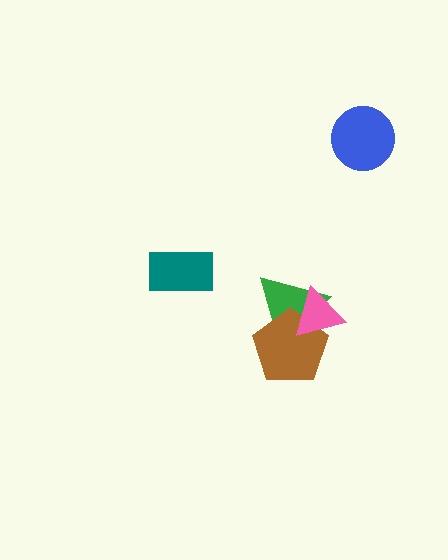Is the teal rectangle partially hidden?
No, no other shape covers it.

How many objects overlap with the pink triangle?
2 objects overlap with the pink triangle.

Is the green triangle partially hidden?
Yes, it is partially covered by another shape.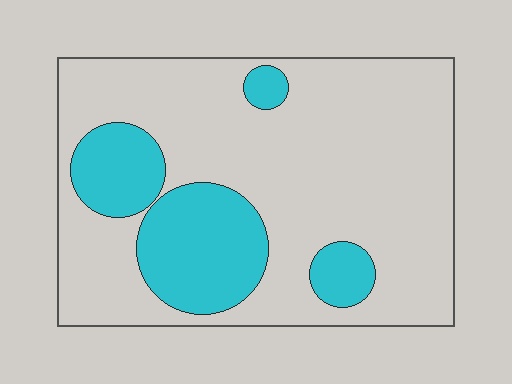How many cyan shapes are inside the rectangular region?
4.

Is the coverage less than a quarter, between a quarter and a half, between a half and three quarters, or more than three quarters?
Less than a quarter.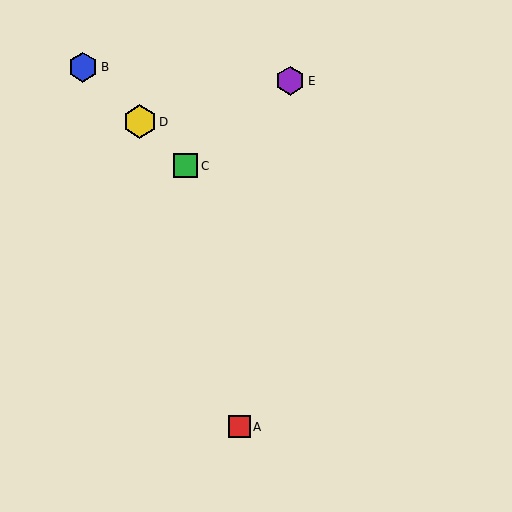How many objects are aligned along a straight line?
3 objects (B, C, D) are aligned along a straight line.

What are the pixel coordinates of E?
Object E is at (290, 81).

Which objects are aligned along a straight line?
Objects B, C, D are aligned along a straight line.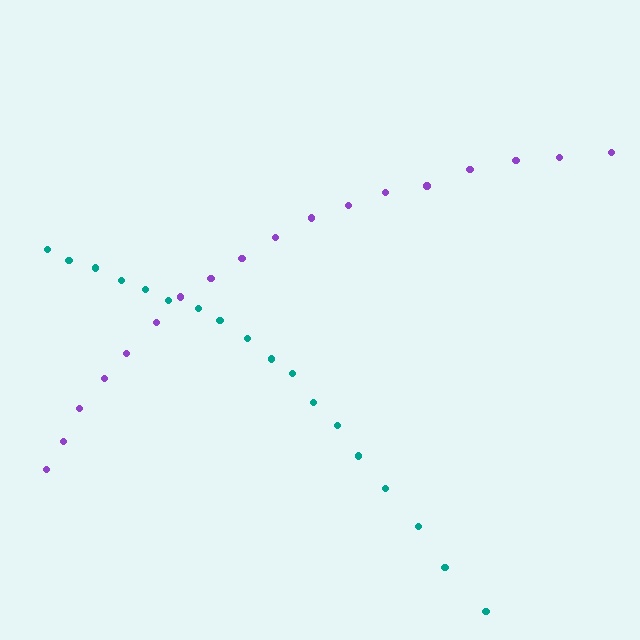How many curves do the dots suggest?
There are 2 distinct paths.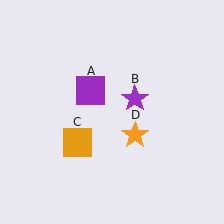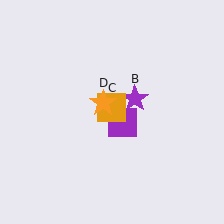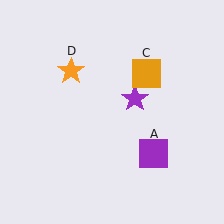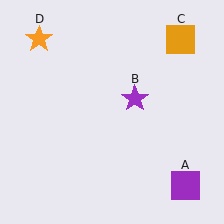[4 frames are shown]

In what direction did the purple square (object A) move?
The purple square (object A) moved down and to the right.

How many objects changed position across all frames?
3 objects changed position: purple square (object A), orange square (object C), orange star (object D).